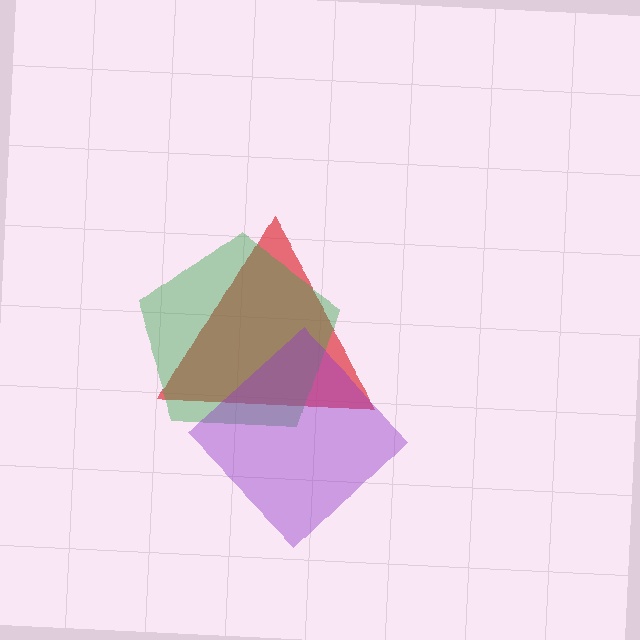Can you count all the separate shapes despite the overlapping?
Yes, there are 3 separate shapes.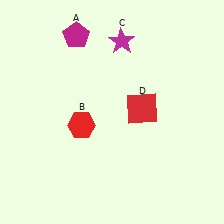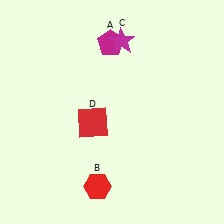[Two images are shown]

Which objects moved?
The objects that moved are: the magenta pentagon (A), the red hexagon (B), the red square (D).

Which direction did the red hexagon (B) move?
The red hexagon (B) moved down.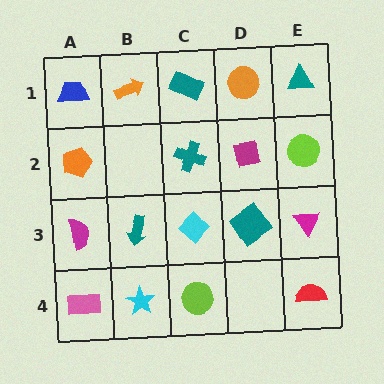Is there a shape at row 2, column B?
No, that cell is empty.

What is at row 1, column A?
A blue trapezoid.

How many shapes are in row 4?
4 shapes.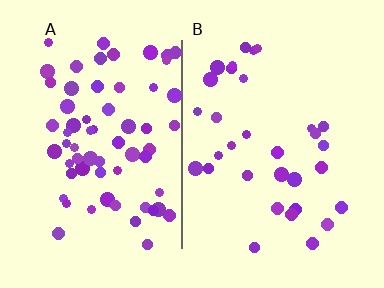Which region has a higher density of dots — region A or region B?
A (the left).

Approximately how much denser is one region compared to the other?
Approximately 2.0× — region A over region B.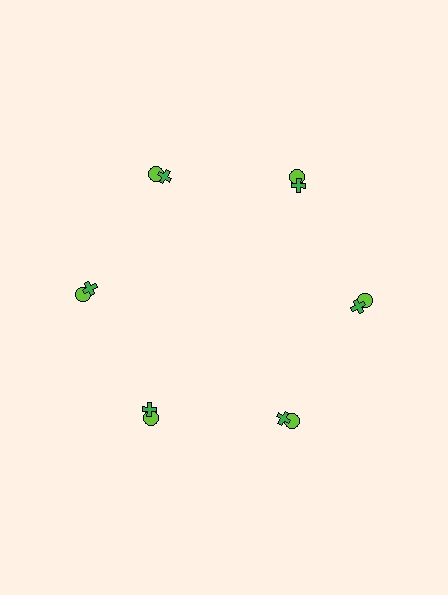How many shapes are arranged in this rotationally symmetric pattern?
There are 12 shapes, arranged in 6 groups of 2.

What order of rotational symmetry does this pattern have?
This pattern has 6-fold rotational symmetry.